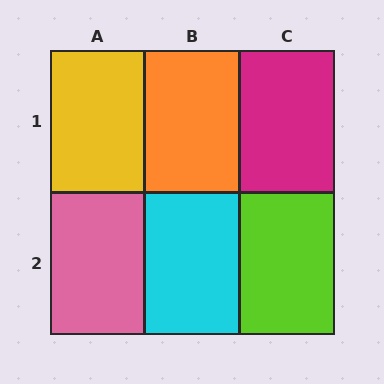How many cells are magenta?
1 cell is magenta.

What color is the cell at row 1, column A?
Yellow.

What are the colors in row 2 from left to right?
Pink, cyan, lime.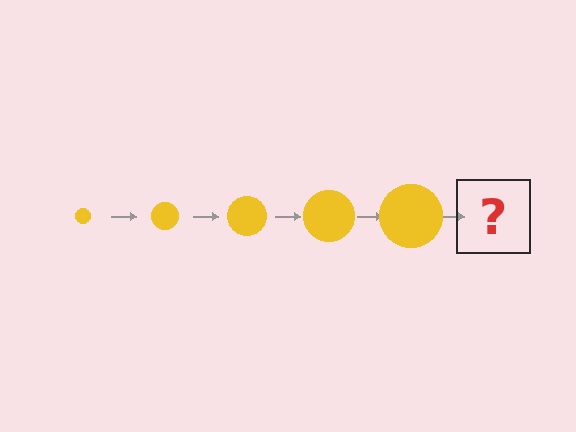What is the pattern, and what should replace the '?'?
The pattern is that the circle gets progressively larger each step. The '?' should be a yellow circle, larger than the previous one.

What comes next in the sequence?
The next element should be a yellow circle, larger than the previous one.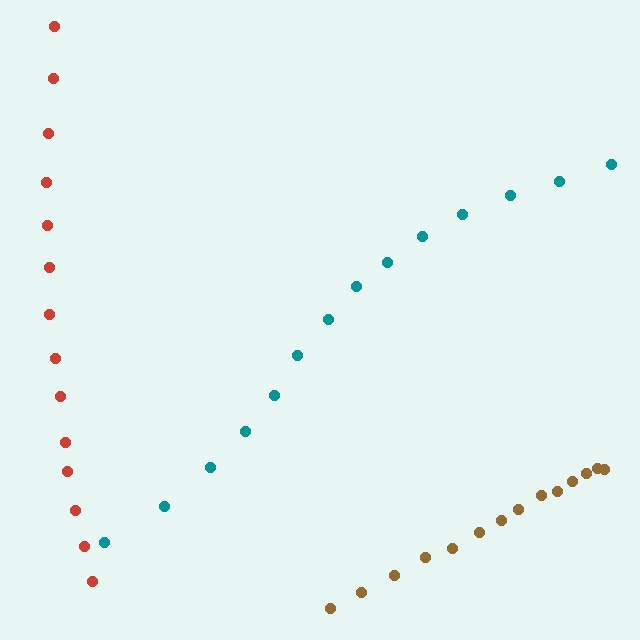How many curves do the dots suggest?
There are 3 distinct paths.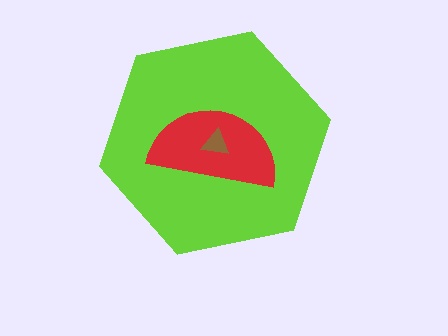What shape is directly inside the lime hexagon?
The red semicircle.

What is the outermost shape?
The lime hexagon.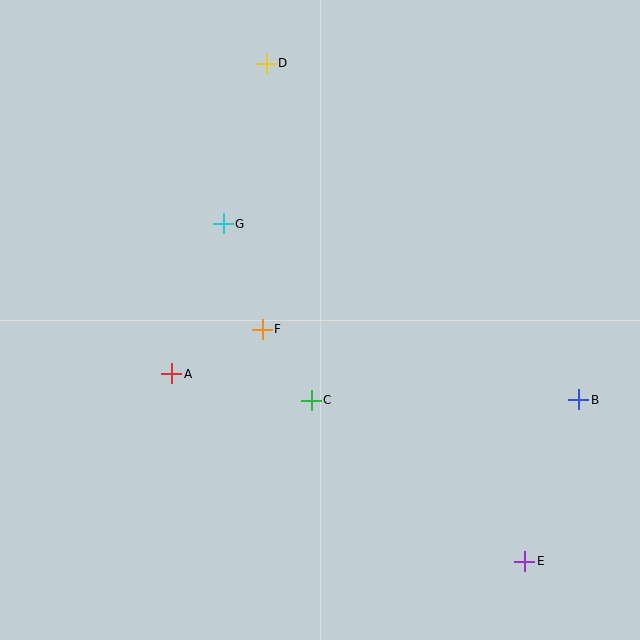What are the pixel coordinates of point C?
Point C is at (311, 400).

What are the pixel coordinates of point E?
Point E is at (525, 561).